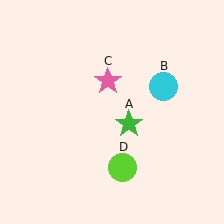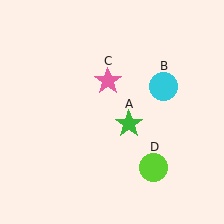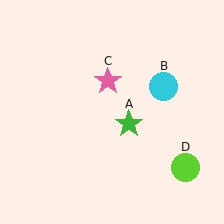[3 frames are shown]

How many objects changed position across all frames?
1 object changed position: lime circle (object D).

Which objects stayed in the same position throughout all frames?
Green star (object A) and cyan circle (object B) and pink star (object C) remained stationary.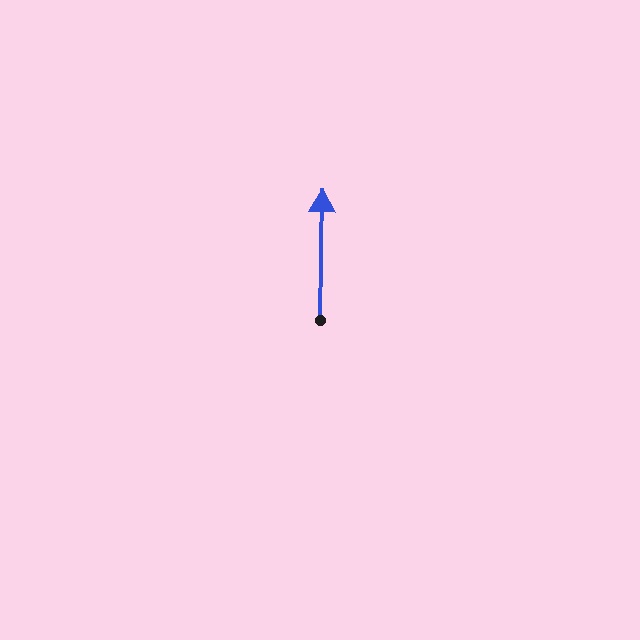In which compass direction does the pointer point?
North.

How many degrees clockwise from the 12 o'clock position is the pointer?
Approximately 1 degrees.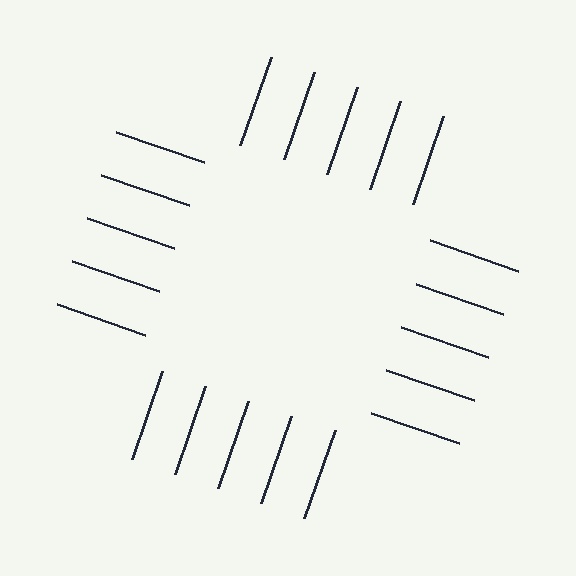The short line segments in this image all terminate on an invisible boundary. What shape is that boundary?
An illusory square — the line segments terminate on its edges but no continuous stroke is drawn.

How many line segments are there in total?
20 — 5 along each of the 4 edges.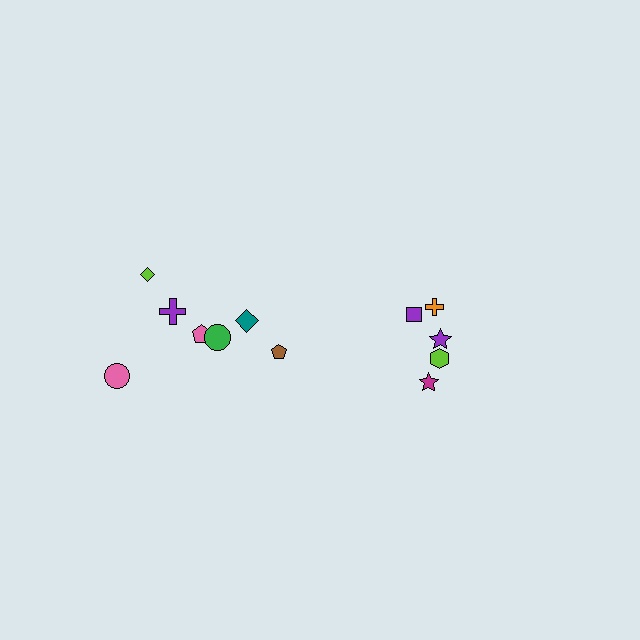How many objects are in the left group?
There are 7 objects.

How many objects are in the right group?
There are 5 objects.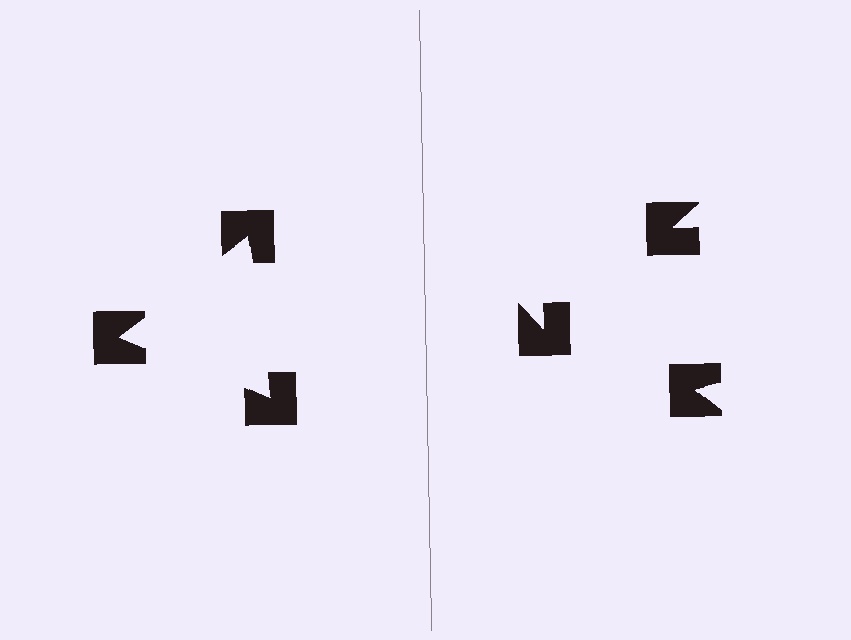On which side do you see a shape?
An illusory triangle appears on the left side. On the right side the wedge cuts are rotated, so no coherent shape forms.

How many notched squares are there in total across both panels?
6 — 3 on each side.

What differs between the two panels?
The notched squares are positioned identically on both sides; only the wedge orientations differ. On the left they align to a triangle; on the right they are misaligned.